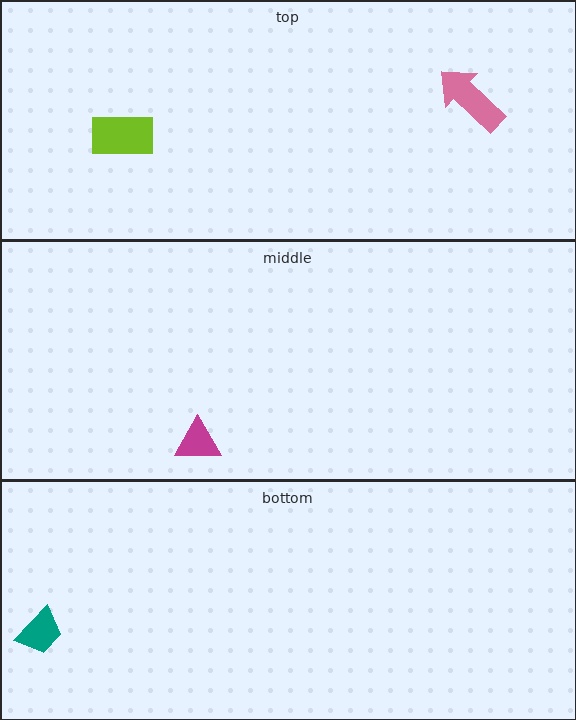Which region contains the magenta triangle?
The middle region.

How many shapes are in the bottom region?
1.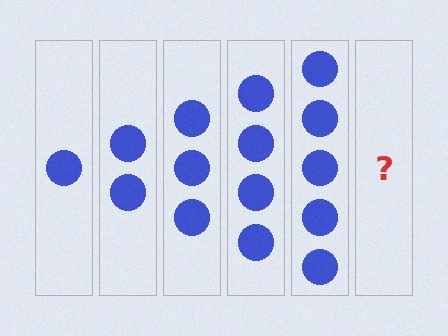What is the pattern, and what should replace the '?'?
The pattern is that each step adds one more circle. The '?' should be 6 circles.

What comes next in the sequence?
The next element should be 6 circles.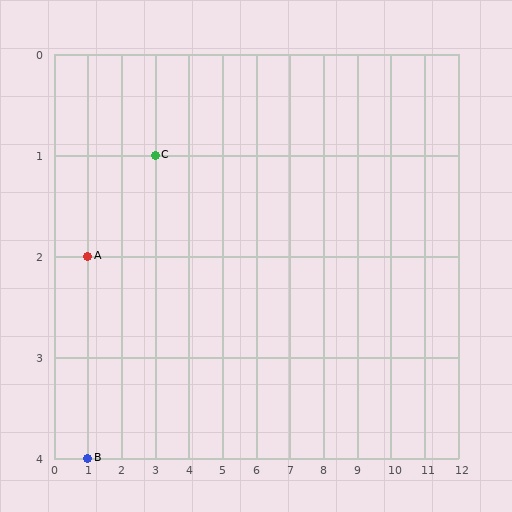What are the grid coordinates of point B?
Point B is at grid coordinates (1, 4).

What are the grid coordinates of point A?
Point A is at grid coordinates (1, 2).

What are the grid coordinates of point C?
Point C is at grid coordinates (3, 1).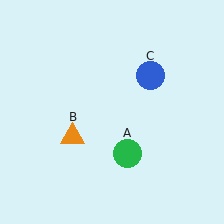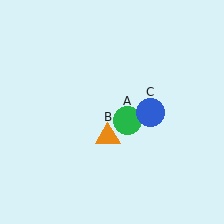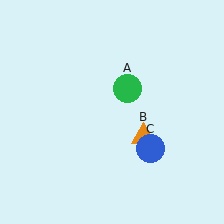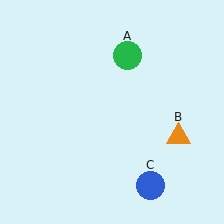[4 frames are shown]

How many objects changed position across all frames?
3 objects changed position: green circle (object A), orange triangle (object B), blue circle (object C).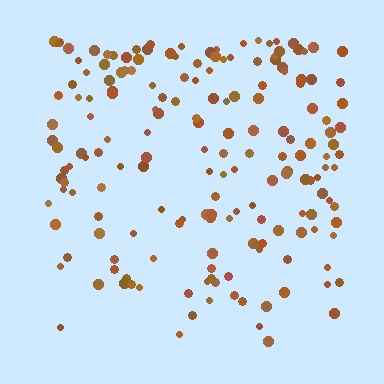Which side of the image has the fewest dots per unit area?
The bottom.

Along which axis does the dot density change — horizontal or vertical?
Vertical.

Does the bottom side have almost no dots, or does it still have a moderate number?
Still a moderate number, just noticeably fewer than the top.